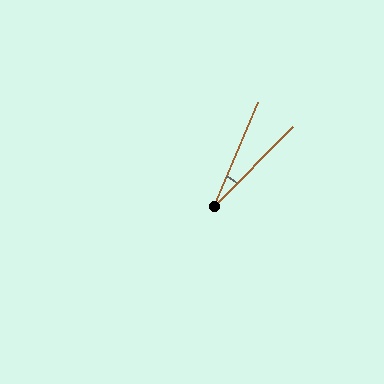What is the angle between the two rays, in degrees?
Approximately 21 degrees.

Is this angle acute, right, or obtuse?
It is acute.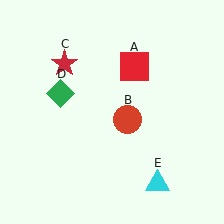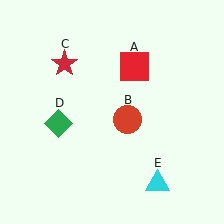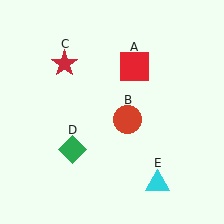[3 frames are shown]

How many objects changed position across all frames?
1 object changed position: green diamond (object D).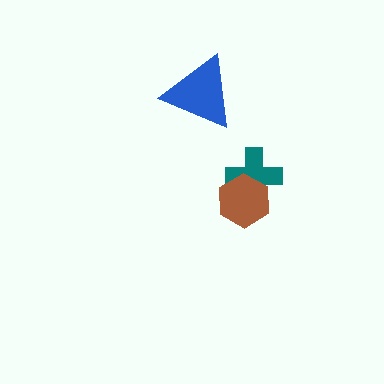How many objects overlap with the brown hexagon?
1 object overlaps with the brown hexagon.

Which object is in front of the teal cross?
The brown hexagon is in front of the teal cross.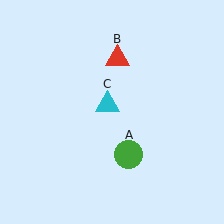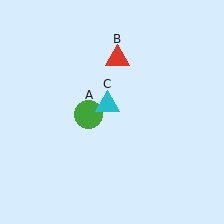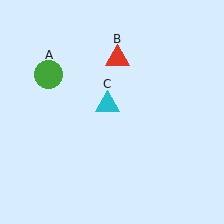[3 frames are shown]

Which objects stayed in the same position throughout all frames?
Red triangle (object B) and cyan triangle (object C) remained stationary.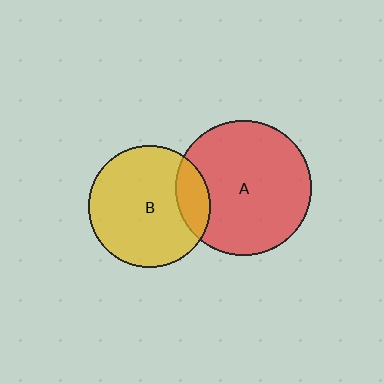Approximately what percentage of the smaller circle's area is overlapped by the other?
Approximately 15%.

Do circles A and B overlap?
Yes.